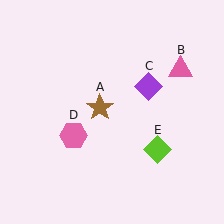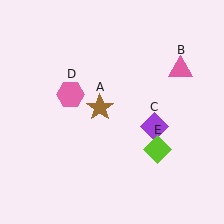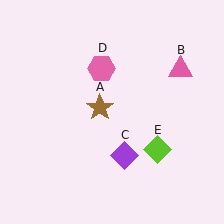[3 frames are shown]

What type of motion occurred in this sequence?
The purple diamond (object C), pink hexagon (object D) rotated clockwise around the center of the scene.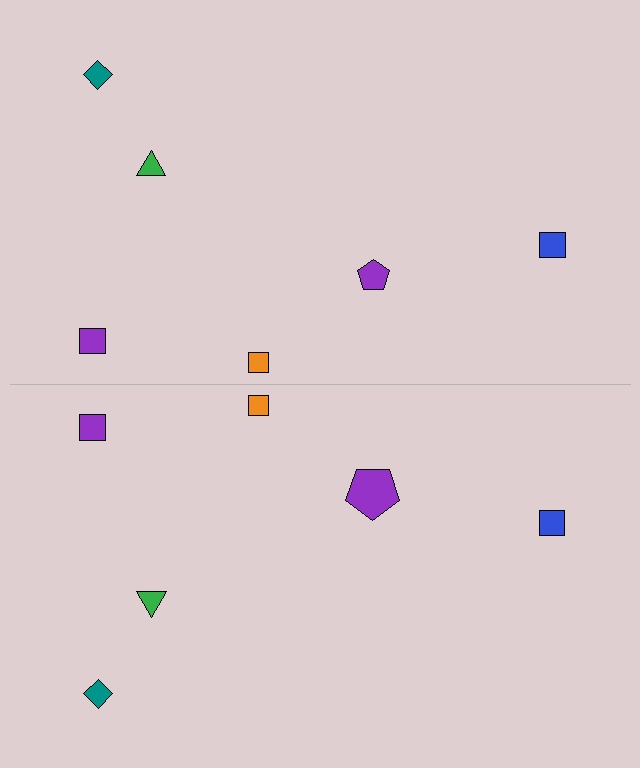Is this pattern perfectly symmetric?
No, the pattern is not perfectly symmetric. The purple pentagon on the bottom side has a different size than its mirror counterpart.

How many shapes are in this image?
There are 12 shapes in this image.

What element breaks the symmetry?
The purple pentagon on the bottom side has a different size than its mirror counterpart.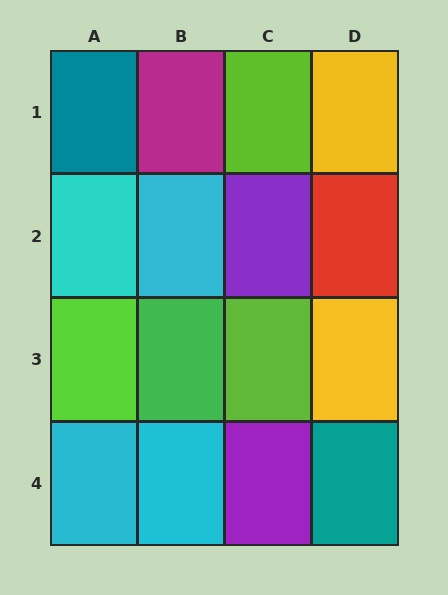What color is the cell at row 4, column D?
Teal.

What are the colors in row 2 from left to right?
Cyan, cyan, purple, red.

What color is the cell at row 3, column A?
Lime.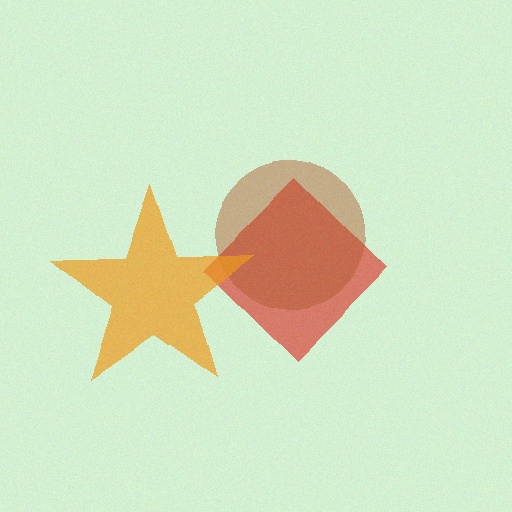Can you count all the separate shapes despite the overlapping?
Yes, there are 3 separate shapes.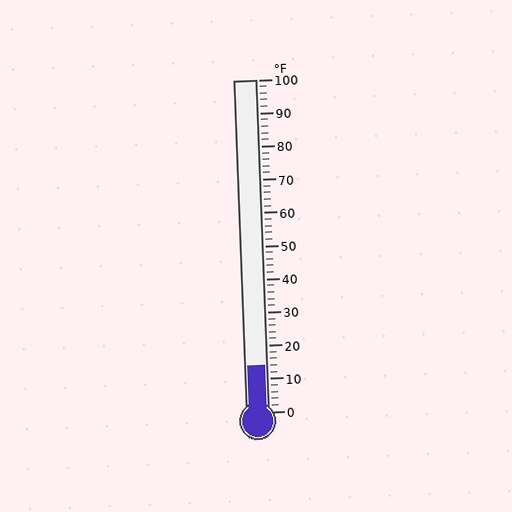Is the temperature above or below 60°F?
The temperature is below 60°F.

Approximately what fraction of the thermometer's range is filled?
The thermometer is filled to approximately 15% of its range.